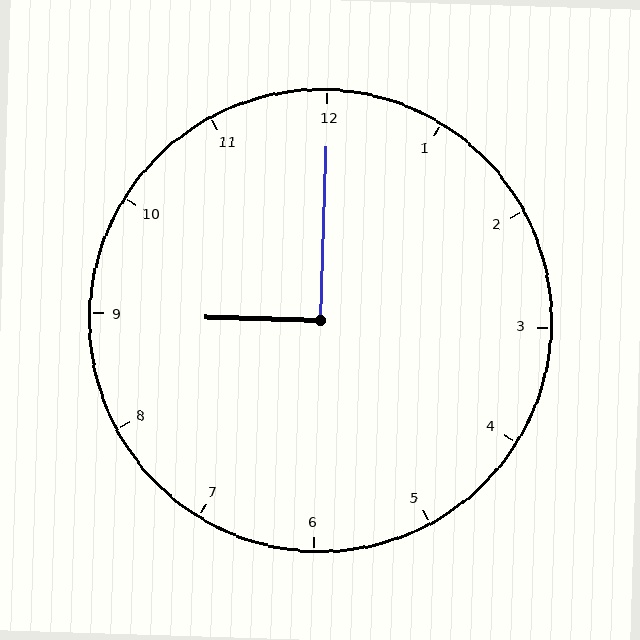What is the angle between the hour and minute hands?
Approximately 90 degrees.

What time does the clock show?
9:00.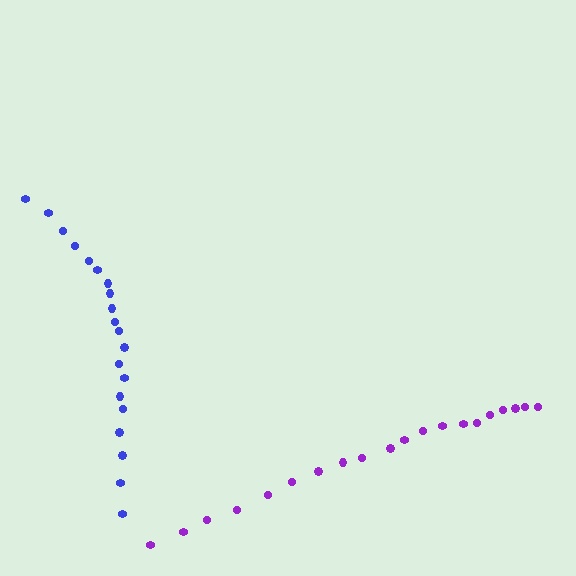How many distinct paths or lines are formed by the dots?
There are 2 distinct paths.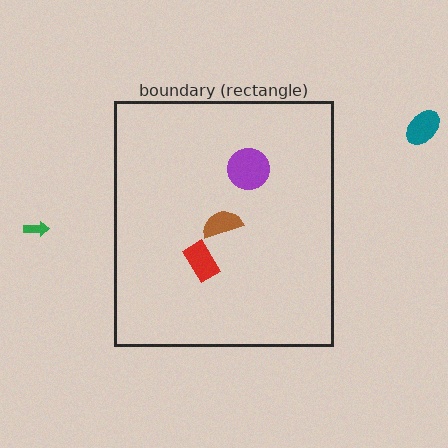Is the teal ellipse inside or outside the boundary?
Outside.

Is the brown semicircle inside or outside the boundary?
Inside.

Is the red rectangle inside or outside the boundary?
Inside.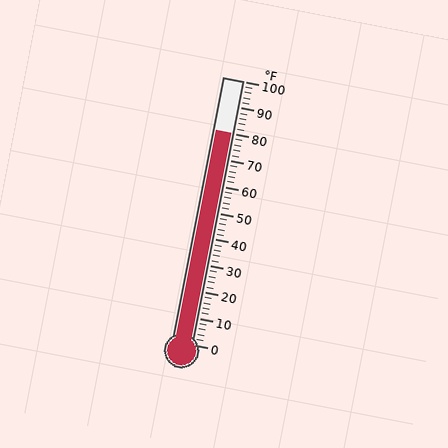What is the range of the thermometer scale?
The thermometer scale ranges from 0°F to 100°F.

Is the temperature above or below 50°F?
The temperature is above 50°F.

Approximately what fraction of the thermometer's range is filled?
The thermometer is filled to approximately 80% of its range.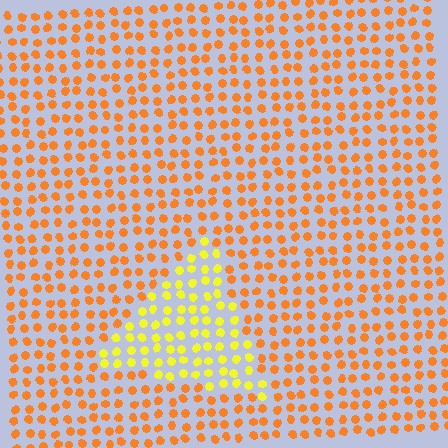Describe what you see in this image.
The image is filled with small orange elements in a uniform arrangement. A triangle-shaped region is visible where the elements are tinted to a slightly different hue, forming a subtle color boundary.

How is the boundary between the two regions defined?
The boundary is defined purely by a slight shift in hue (about 37 degrees). Spacing, size, and orientation are identical on both sides.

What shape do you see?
I see a triangle.